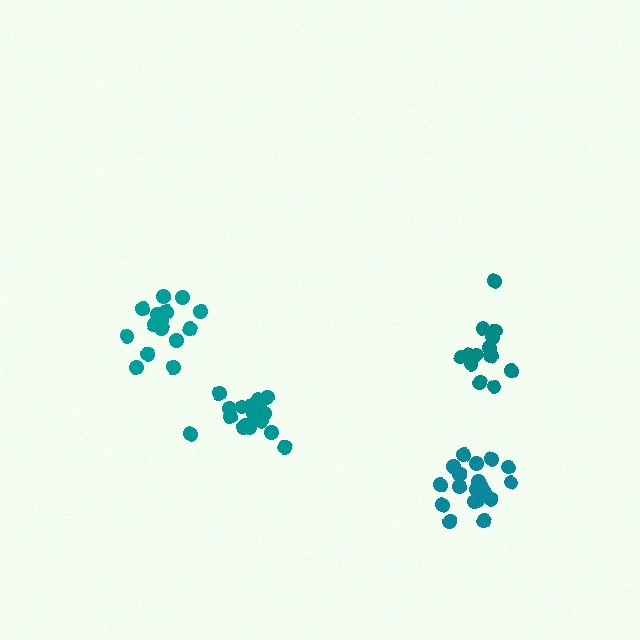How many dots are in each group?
Group 1: 18 dots, Group 2: 14 dots, Group 3: 19 dots, Group 4: 15 dots (66 total).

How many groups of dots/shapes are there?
There are 4 groups.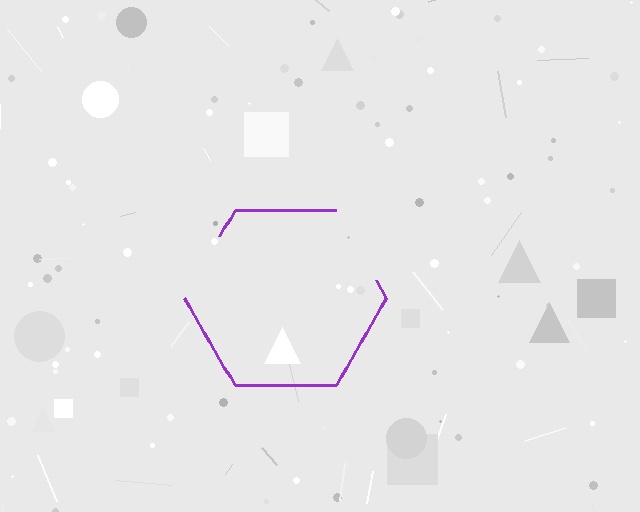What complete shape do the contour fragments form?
The contour fragments form a hexagon.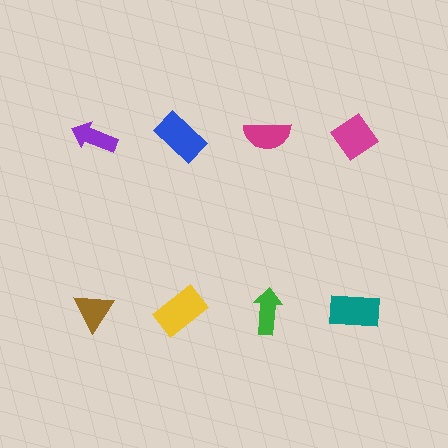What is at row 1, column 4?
A magenta diamond.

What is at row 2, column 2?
A yellow rectangle.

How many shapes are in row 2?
4 shapes.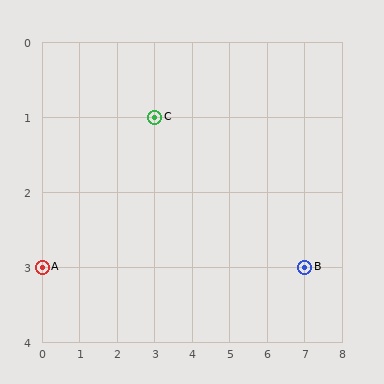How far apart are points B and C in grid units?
Points B and C are 4 columns and 2 rows apart (about 4.5 grid units diagonally).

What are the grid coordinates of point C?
Point C is at grid coordinates (3, 1).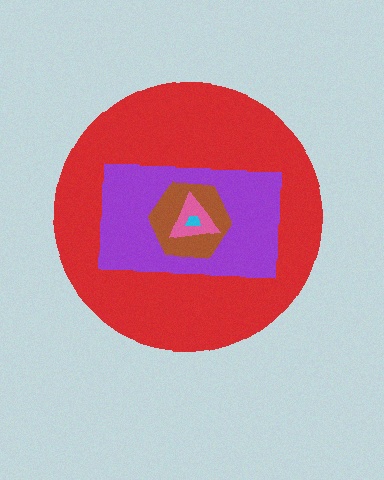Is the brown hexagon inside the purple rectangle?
Yes.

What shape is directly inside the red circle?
The purple rectangle.